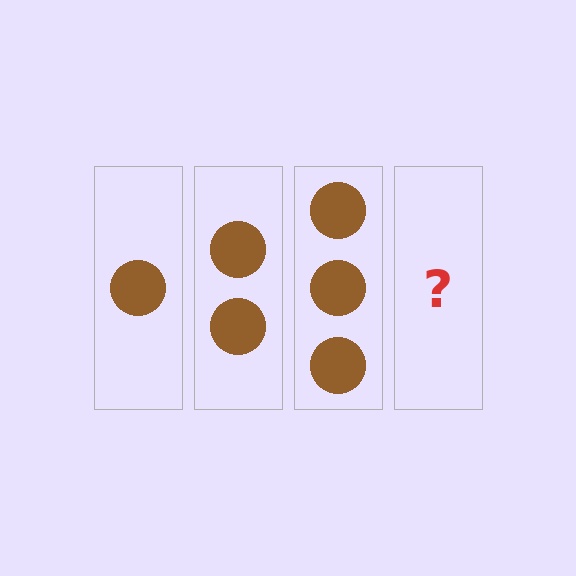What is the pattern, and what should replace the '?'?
The pattern is that each step adds one more circle. The '?' should be 4 circles.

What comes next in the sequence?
The next element should be 4 circles.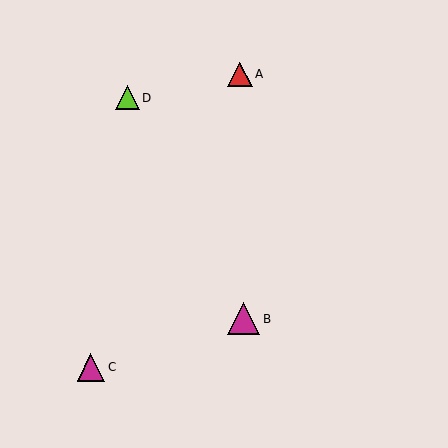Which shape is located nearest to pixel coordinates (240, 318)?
The magenta triangle (labeled B) at (243, 319) is nearest to that location.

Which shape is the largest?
The magenta triangle (labeled B) is the largest.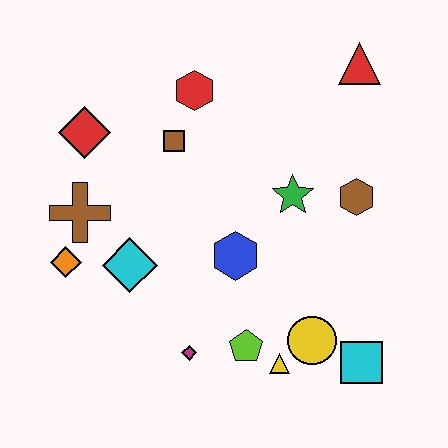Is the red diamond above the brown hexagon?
Yes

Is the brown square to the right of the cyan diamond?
Yes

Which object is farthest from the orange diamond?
The red triangle is farthest from the orange diamond.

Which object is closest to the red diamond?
The brown cross is closest to the red diamond.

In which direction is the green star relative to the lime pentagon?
The green star is above the lime pentagon.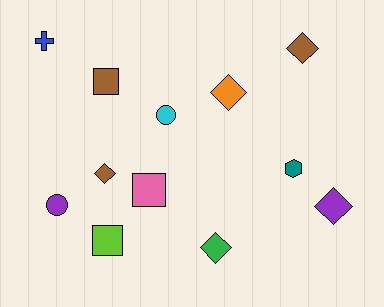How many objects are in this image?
There are 12 objects.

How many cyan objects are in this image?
There is 1 cyan object.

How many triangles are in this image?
There are no triangles.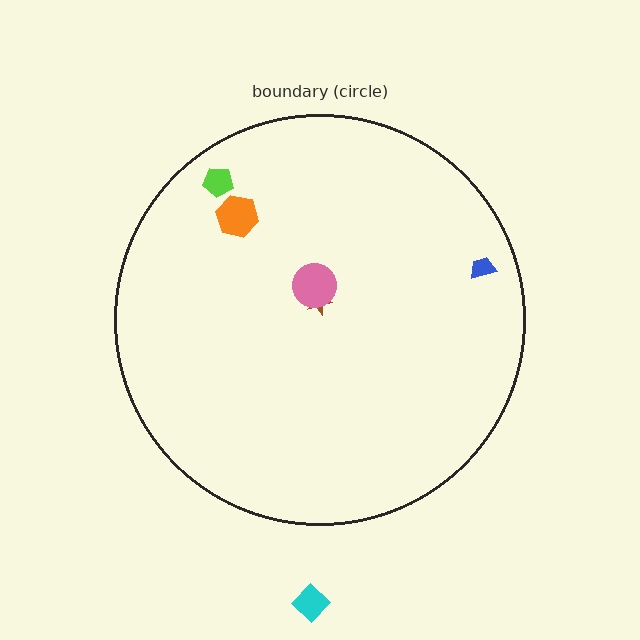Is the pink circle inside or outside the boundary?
Inside.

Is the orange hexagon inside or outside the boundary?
Inside.